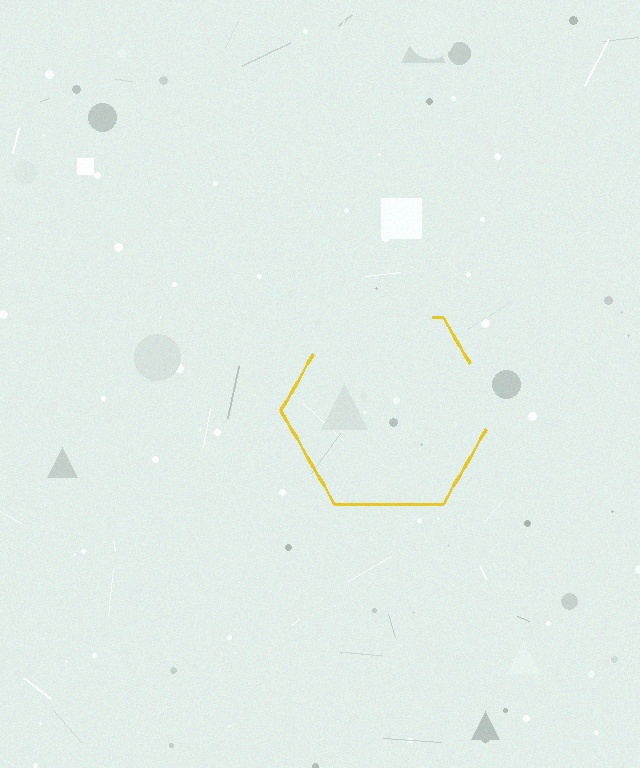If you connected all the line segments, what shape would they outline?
They would outline a hexagon.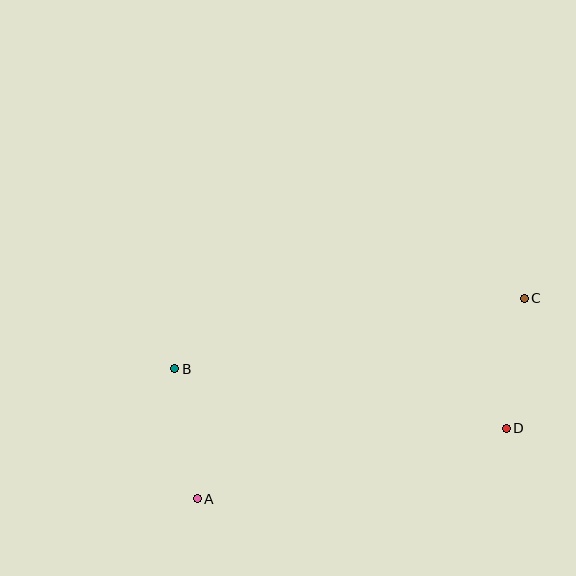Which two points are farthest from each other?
Points A and C are farthest from each other.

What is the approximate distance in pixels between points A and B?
The distance between A and B is approximately 132 pixels.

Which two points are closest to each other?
Points C and D are closest to each other.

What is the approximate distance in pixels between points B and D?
The distance between B and D is approximately 337 pixels.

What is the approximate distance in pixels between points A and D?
The distance between A and D is approximately 317 pixels.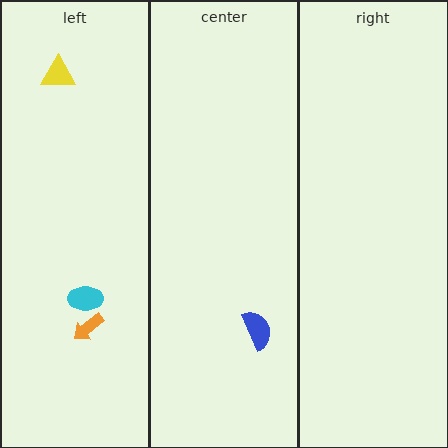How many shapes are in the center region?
1.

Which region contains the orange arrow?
The left region.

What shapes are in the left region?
The cyan ellipse, the orange arrow, the yellow triangle.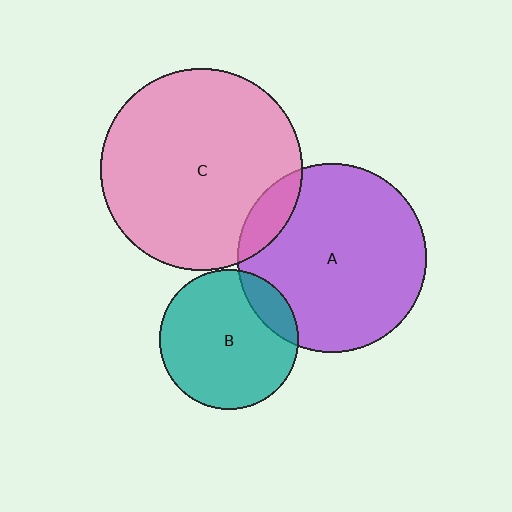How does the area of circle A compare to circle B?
Approximately 1.8 times.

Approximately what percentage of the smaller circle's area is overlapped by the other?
Approximately 10%.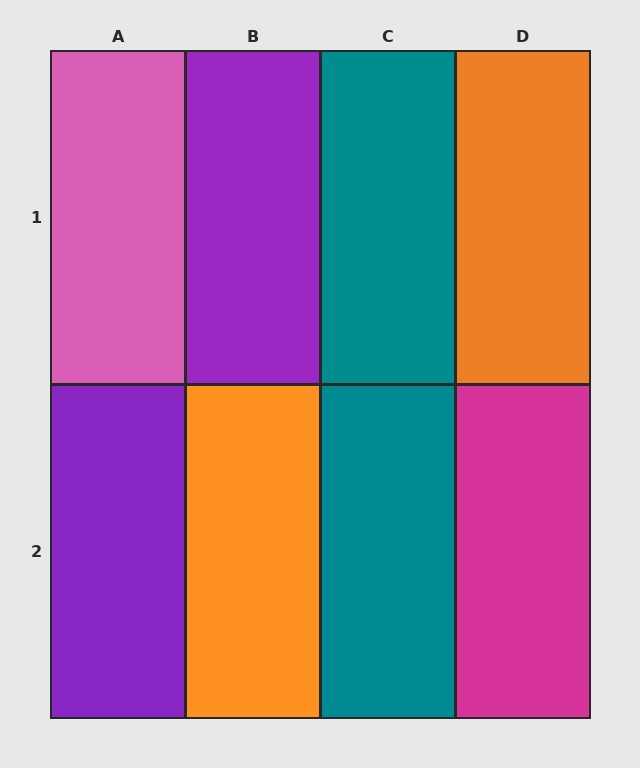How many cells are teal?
2 cells are teal.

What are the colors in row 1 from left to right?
Pink, purple, teal, orange.